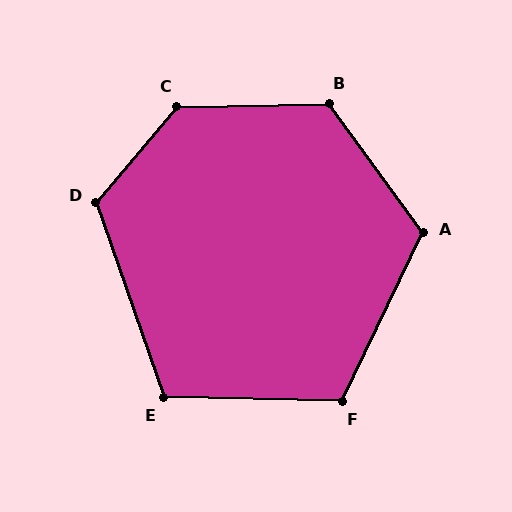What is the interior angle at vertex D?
Approximately 121 degrees (obtuse).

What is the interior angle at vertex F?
Approximately 114 degrees (obtuse).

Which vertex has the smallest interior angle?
E, at approximately 110 degrees.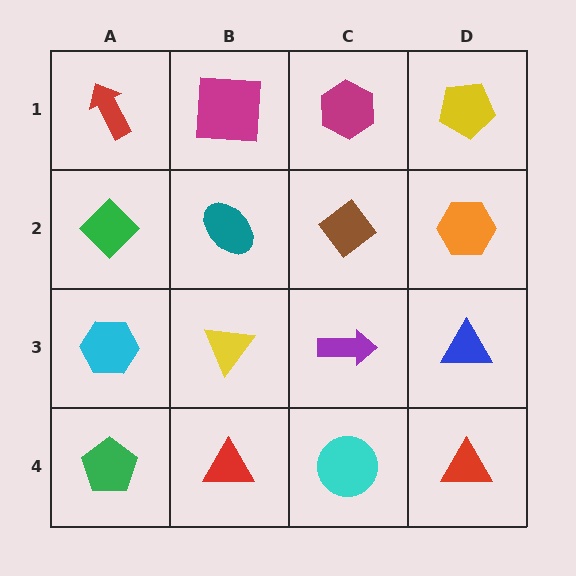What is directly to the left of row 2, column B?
A green diamond.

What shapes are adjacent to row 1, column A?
A green diamond (row 2, column A), a magenta square (row 1, column B).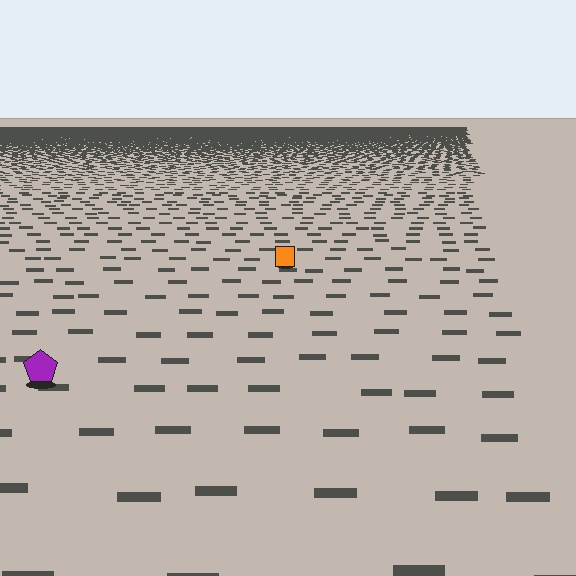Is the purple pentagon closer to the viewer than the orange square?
Yes. The purple pentagon is closer — you can tell from the texture gradient: the ground texture is coarser near it.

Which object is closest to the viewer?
The purple pentagon is closest. The texture marks near it are larger and more spread out.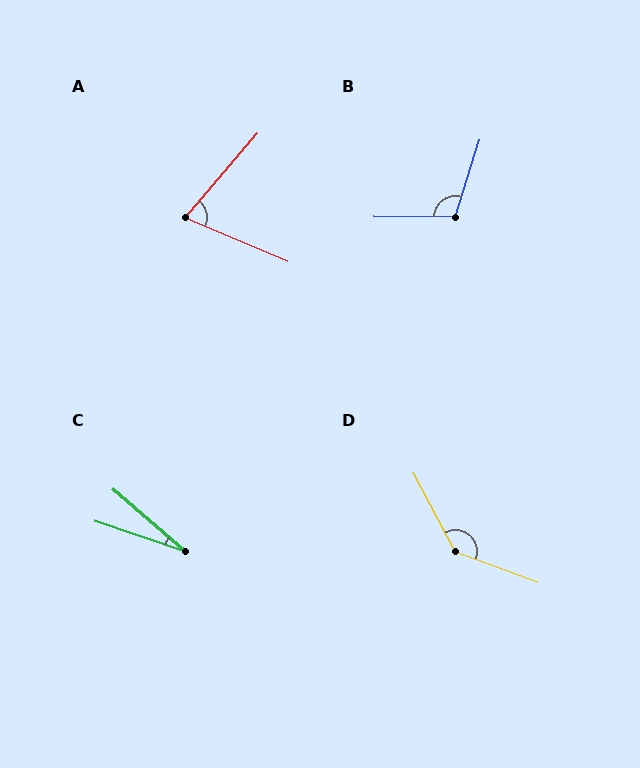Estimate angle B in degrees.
Approximately 107 degrees.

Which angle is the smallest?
C, at approximately 22 degrees.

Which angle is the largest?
D, at approximately 138 degrees.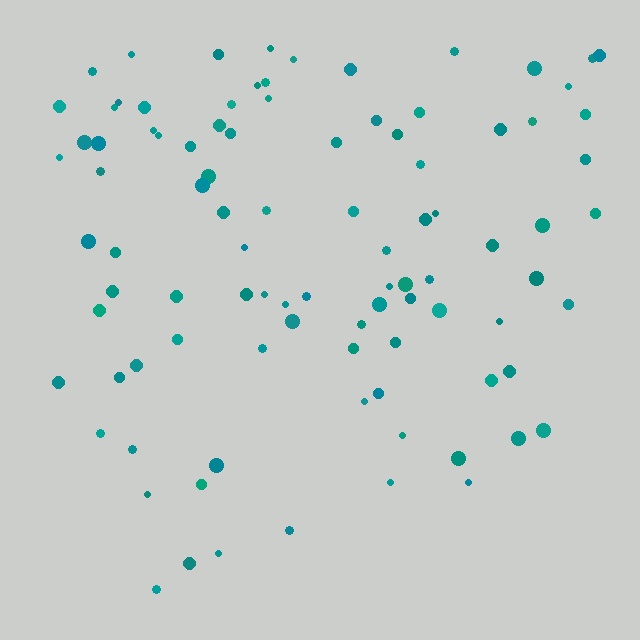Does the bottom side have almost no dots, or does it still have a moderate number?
Still a moderate number, just noticeably fewer than the top.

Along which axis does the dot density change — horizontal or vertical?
Vertical.